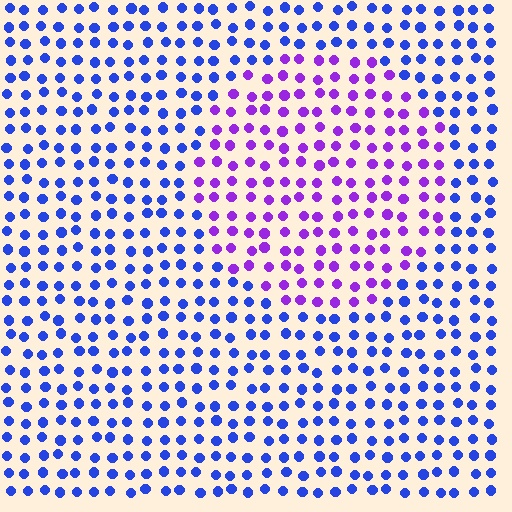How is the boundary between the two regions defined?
The boundary is defined purely by a slight shift in hue (about 47 degrees). Spacing, size, and orientation are identical on both sides.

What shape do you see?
I see a circle.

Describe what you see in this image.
The image is filled with small blue elements in a uniform arrangement. A circle-shaped region is visible where the elements are tinted to a slightly different hue, forming a subtle color boundary.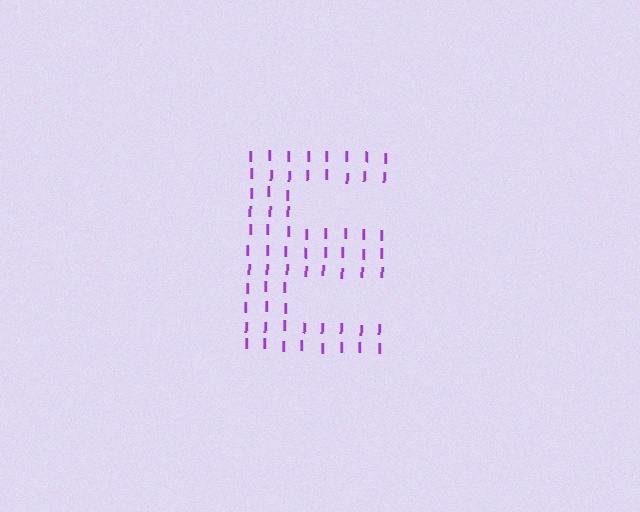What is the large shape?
The large shape is the letter E.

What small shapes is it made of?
It is made of small letter I's.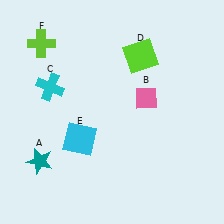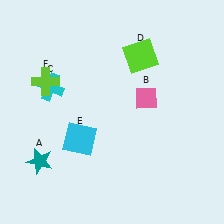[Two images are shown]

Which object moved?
The lime cross (F) moved down.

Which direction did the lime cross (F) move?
The lime cross (F) moved down.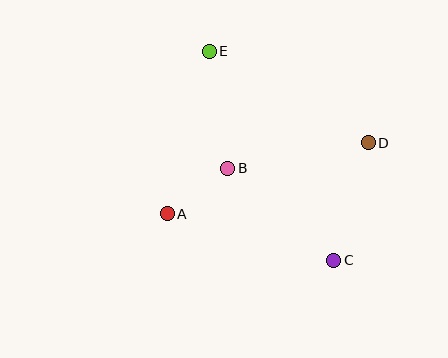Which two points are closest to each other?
Points A and B are closest to each other.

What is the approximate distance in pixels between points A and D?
The distance between A and D is approximately 213 pixels.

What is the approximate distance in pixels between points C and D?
The distance between C and D is approximately 122 pixels.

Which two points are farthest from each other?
Points C and E are farthest from each other.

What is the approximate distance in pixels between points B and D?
The distance between B and D is approximately 143 pixels.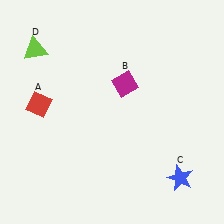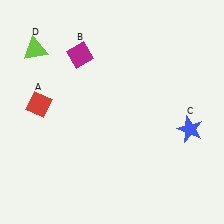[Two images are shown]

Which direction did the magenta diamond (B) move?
The magenta diamond (B) moved left.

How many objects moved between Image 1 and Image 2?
2 objects moved between the two images.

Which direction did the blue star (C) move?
The blue star (C) moved up.